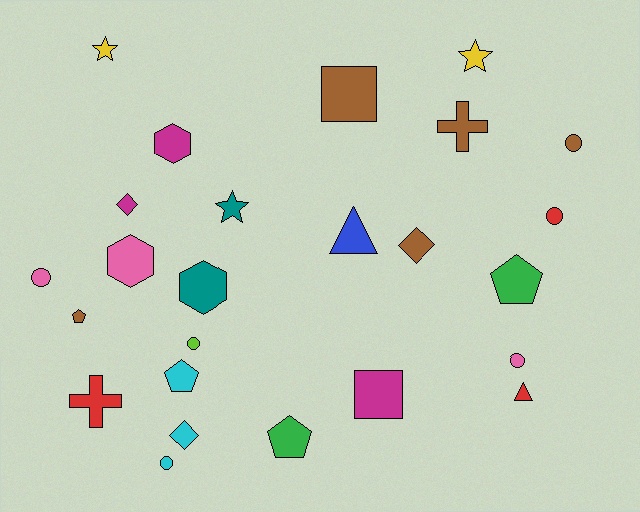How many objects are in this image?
There are 25 objects.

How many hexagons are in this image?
There are 3 hexagons.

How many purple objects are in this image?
There are no purple objects.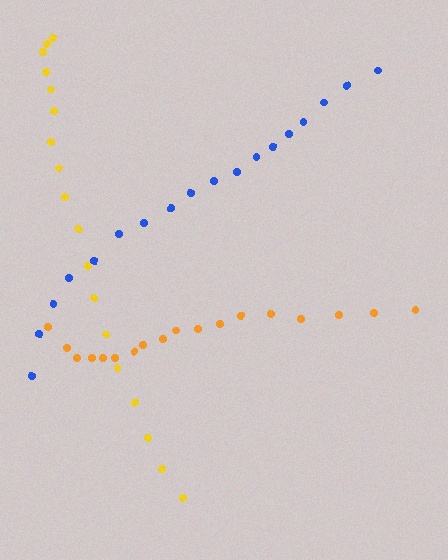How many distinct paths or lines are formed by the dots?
There are 3 distinct paths.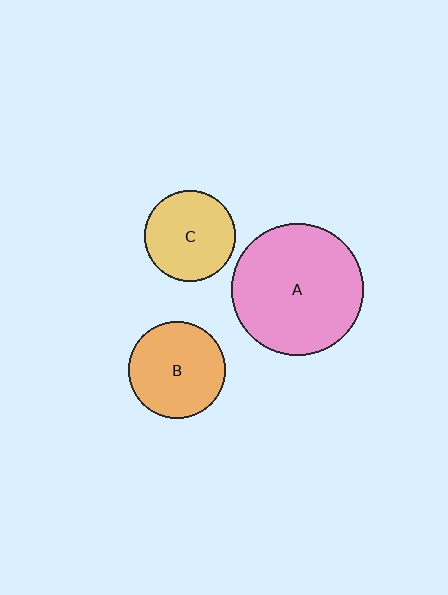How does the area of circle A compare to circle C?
Approximately 2.1 times.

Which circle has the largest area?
Circle A (pink).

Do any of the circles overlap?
No, none of the circles overlap.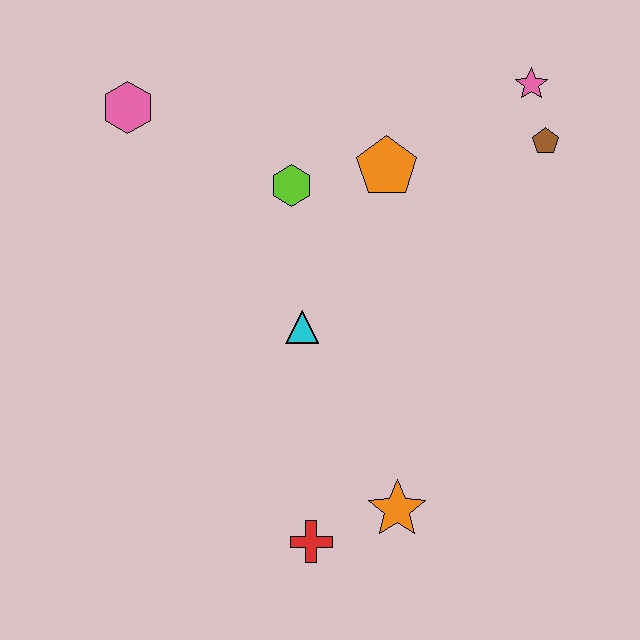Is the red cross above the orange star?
No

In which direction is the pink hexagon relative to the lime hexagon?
The pink hexagon is to the left of the lime hexagon.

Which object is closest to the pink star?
The brown pentagon is closest to the pink star.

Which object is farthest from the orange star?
The pink hexagon is farthest from the orange star.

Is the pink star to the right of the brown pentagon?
No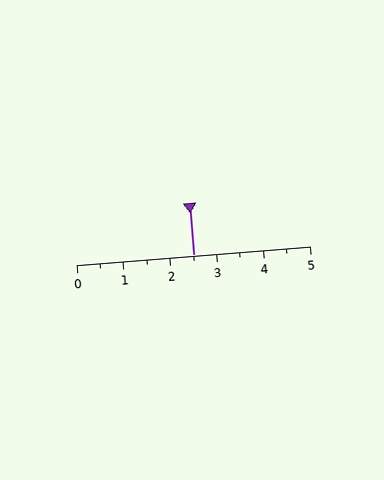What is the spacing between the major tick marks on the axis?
The major ticks are spaced 1 apart.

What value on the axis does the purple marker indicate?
The marker indicates approximately 2.5.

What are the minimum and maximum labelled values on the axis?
The axis runs from 0 to 5.